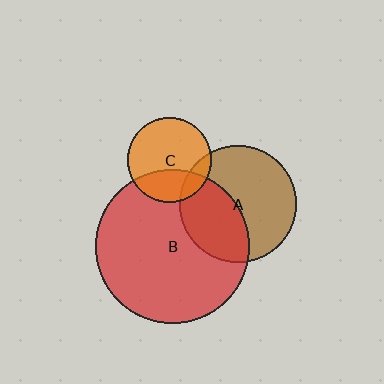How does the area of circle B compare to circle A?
Approximately 1.7 times.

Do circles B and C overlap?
Yes.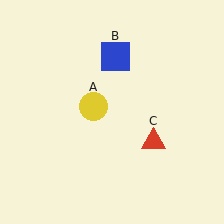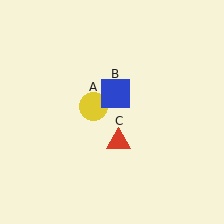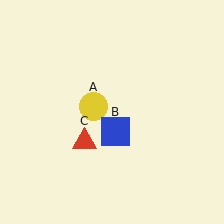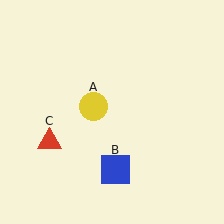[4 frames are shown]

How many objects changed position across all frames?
2 objects changed position: blue square (object B), red triangle (object C).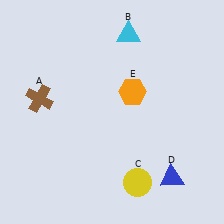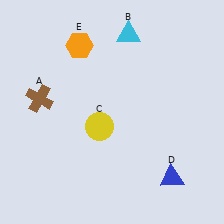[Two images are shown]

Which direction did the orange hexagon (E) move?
The orange hexagon (E) moved left.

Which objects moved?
The objects that moved are: the yellow circle (C), the orange hexagon (E).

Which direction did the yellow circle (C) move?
The yellow circle (C) moved up.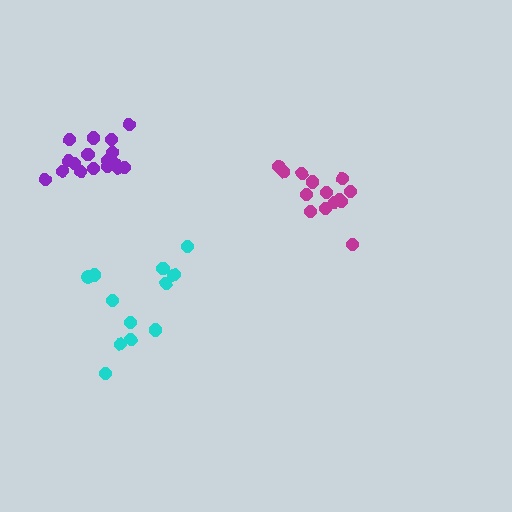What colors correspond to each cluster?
The clusters are colored: magenta, purple, cyan.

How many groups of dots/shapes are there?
There are 3 groups.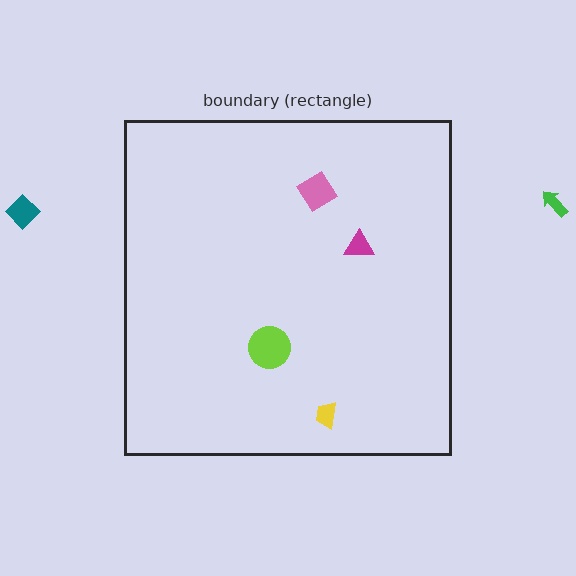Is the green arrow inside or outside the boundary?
Outside.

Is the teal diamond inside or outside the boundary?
Outside.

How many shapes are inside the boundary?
4 inside, 2 outside.